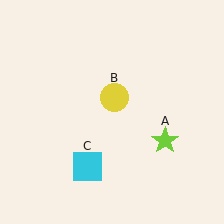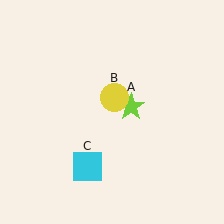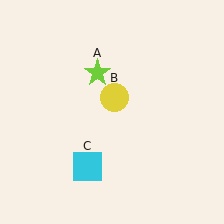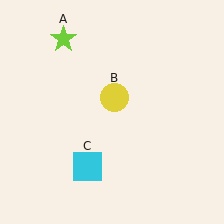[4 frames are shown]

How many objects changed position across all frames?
1 object changed position: lime star (object A).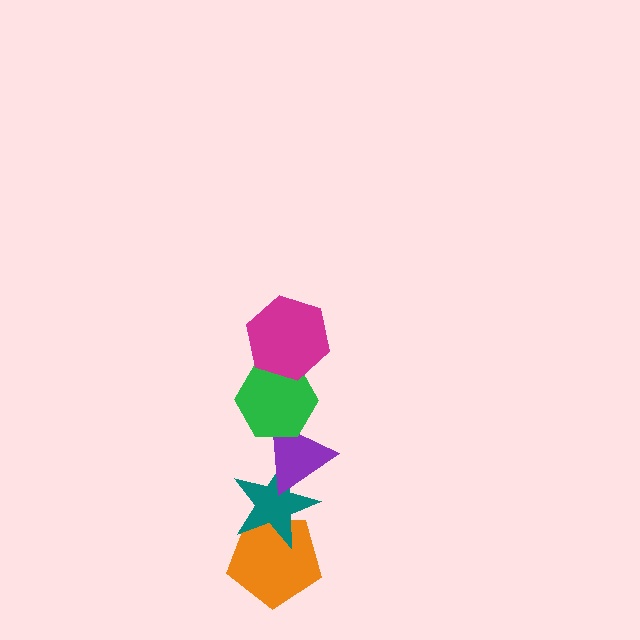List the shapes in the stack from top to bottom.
From top to bottom: the magenta hexagon, the green hexagon, the purple triangle, the teal star, the orange pentagon.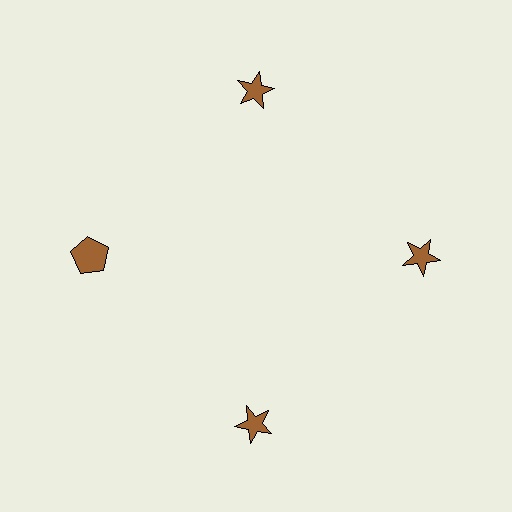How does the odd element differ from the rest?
It has a different shape: pentagon instead of star.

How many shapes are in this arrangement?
There are 4 shapes arranged in a ring pattern.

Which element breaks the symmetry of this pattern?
The brown pentagon at roughly the 9 o'clock position breaks the symmetry. All other shapes are brown stars.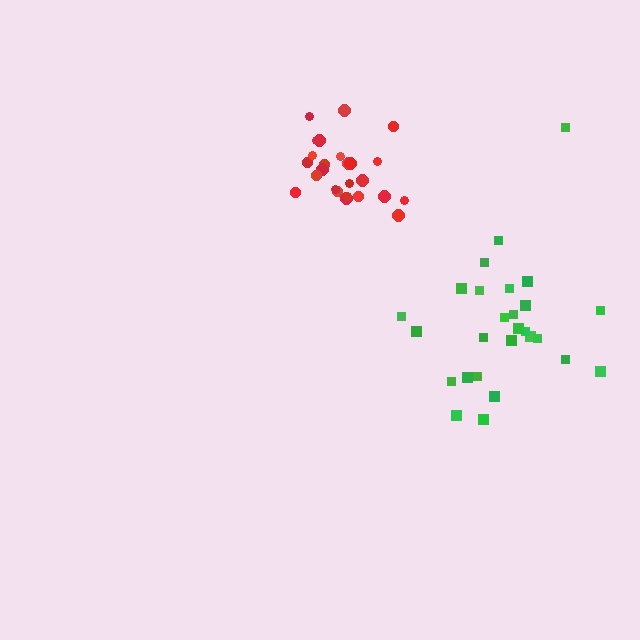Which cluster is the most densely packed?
Red.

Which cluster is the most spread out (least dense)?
Green.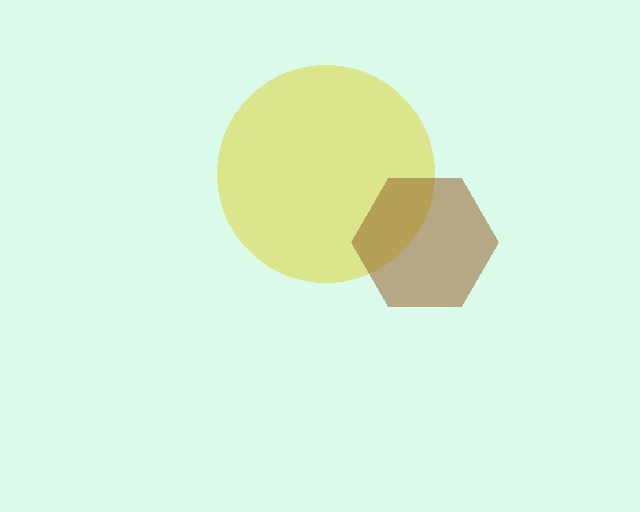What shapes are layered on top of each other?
The layered shapes are: a yellow circle, a brown hexagon.